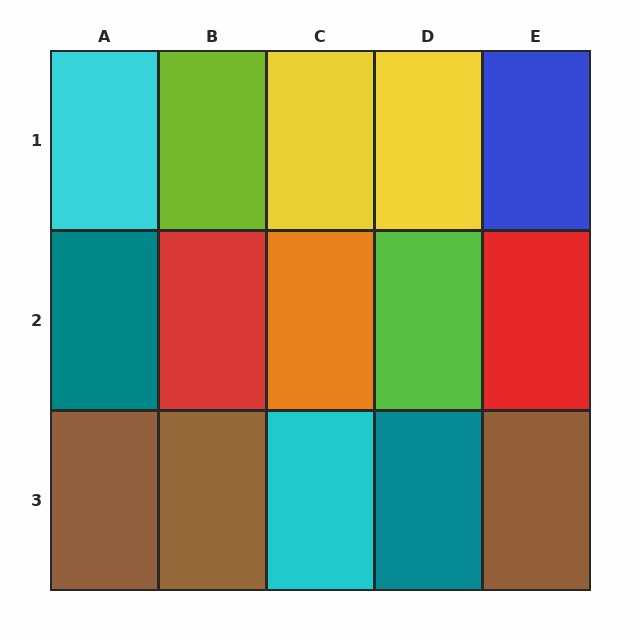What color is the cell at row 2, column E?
Red.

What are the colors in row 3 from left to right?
Brown, brown, cyan, teal, brown.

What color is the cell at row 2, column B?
Red.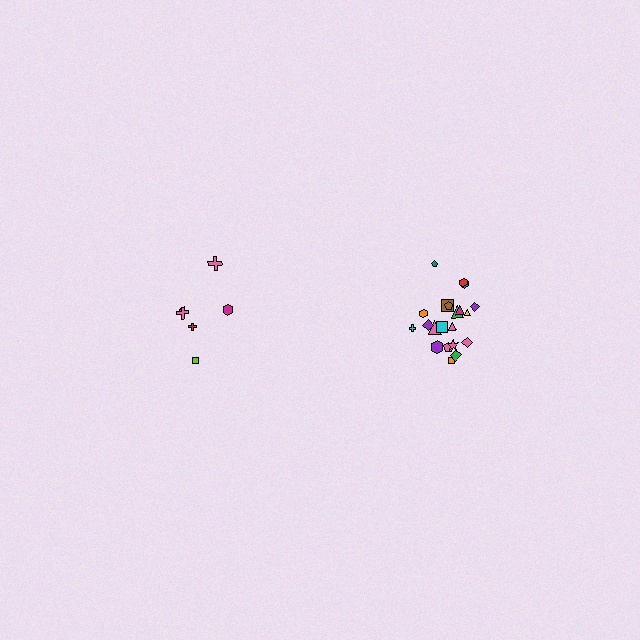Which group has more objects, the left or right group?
The right group.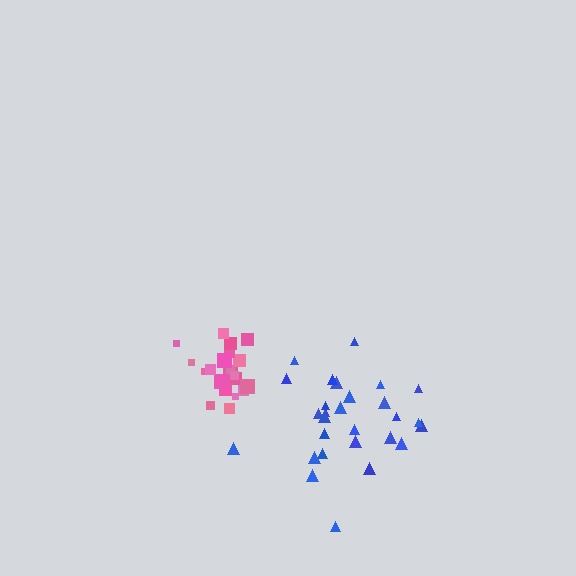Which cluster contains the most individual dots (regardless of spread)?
Blue (28).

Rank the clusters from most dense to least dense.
pink, blue.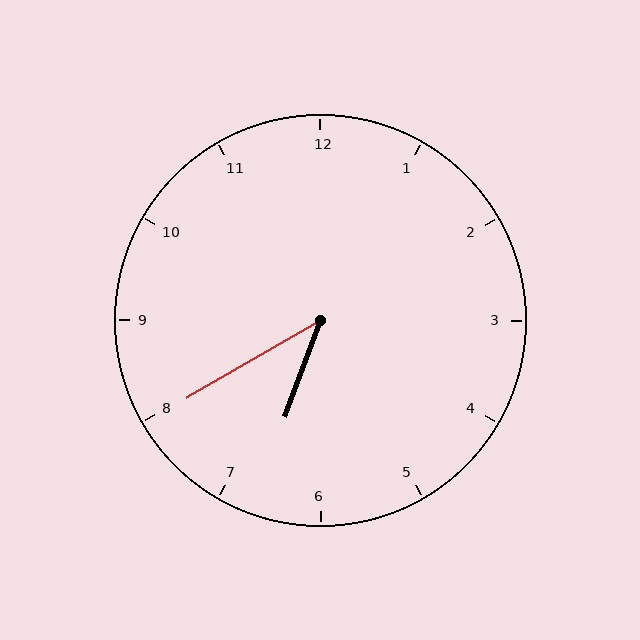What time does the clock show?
6:40.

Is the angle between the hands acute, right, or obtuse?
It is acute.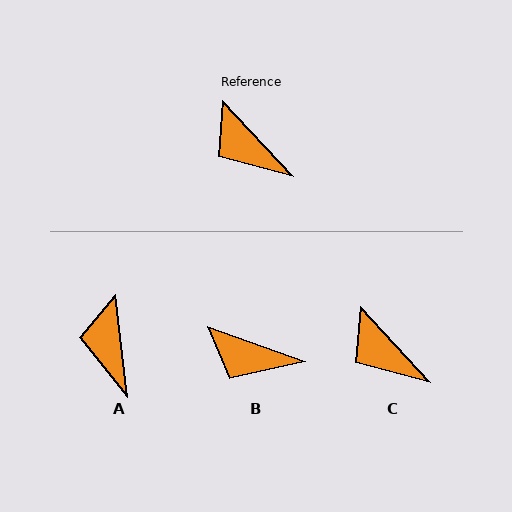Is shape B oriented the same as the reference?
No, it is off by about 28 degrees.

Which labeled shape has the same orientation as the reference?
C.